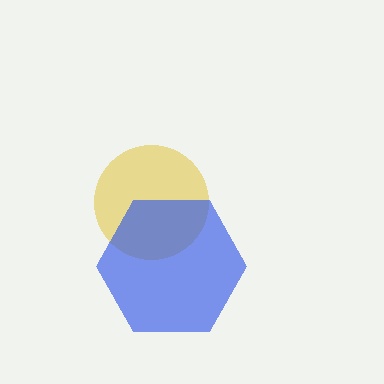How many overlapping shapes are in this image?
There are 2 overlapping shapes in the image.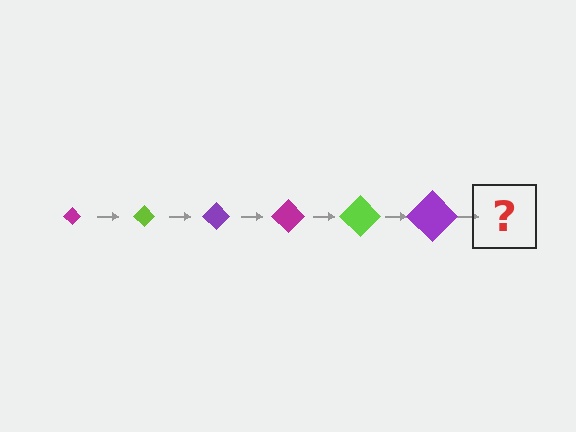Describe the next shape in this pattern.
It should be a magenta diamond, larger than the previous one.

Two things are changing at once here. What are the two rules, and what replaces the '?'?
The two rules are that the diamond grows larger each step and the color cycles through magenta, lime, and purple. The '?' should be a magenta diamond, larger than the previous one.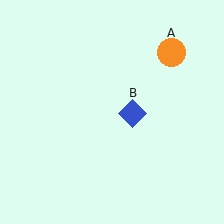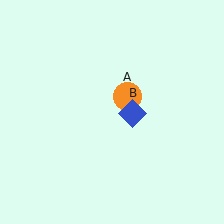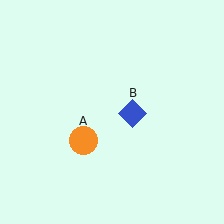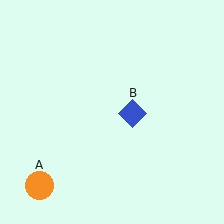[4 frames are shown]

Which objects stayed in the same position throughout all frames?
Blue diamond (object B) remained stationary.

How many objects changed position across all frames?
1 object changed position: orange circle (object A).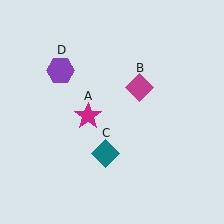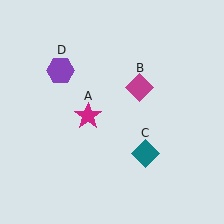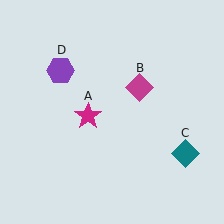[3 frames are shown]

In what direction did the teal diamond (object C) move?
The teal diamond (object C) moved right.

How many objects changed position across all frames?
1 object changed position: teal diamond (object C).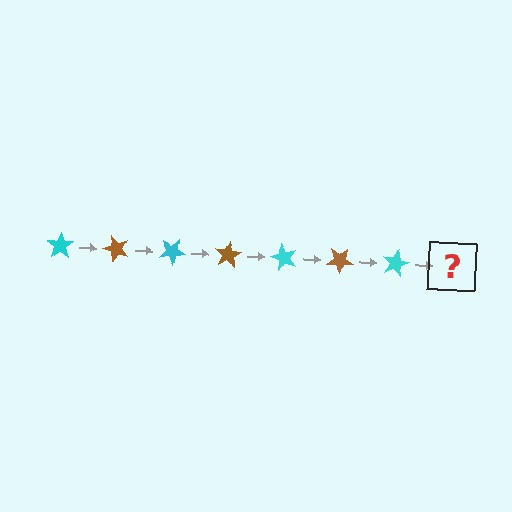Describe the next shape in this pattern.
It should be a brown star, rotated 350 degrees from the start.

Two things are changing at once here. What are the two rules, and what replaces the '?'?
The two rules are that it rotates 50 degrees each step and the color cycles through cyan and brown. The '?' should be a brown star, rotated 350 degrees from the start.